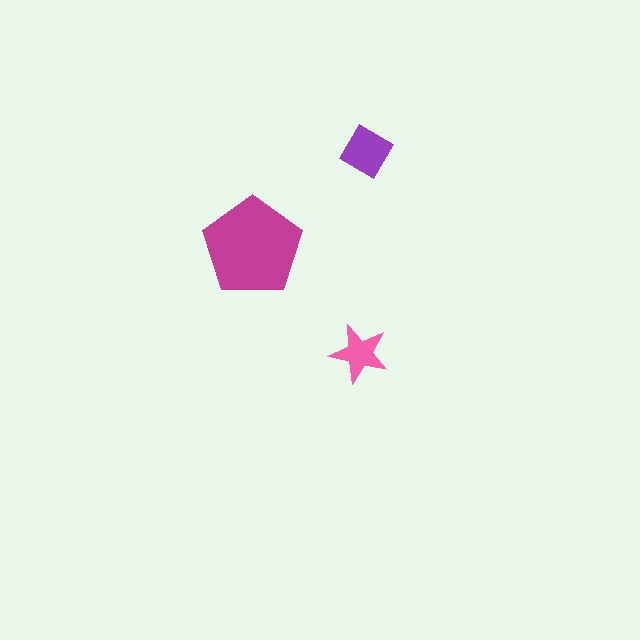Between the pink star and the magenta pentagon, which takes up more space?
The magenta pentagon.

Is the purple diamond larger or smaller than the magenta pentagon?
Smaller.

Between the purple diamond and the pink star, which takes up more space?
The purple diamond.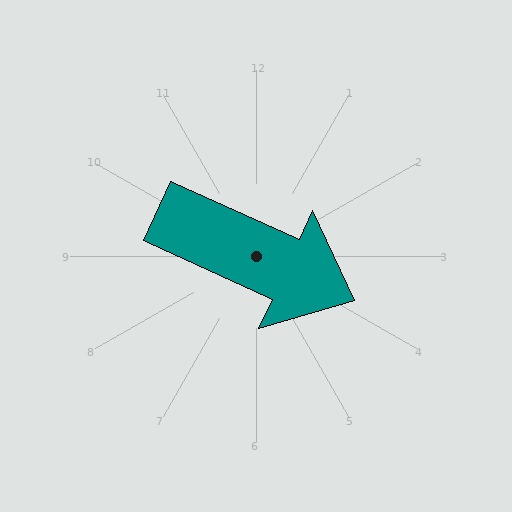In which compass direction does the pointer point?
Southeast.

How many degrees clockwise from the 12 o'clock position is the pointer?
Approximately 114 degrees.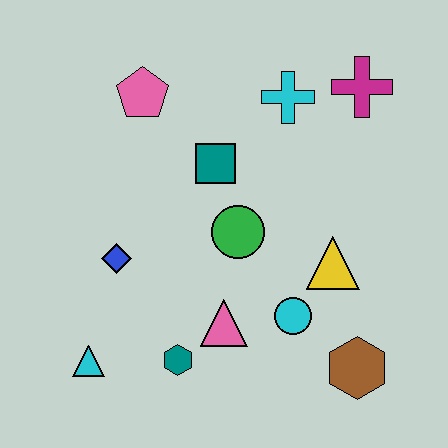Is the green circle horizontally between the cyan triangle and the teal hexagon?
No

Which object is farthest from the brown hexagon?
The pink pentagon is farthest from the brown hexagon.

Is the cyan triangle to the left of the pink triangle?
Yes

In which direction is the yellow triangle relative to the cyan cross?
The yellow triangle is below the cyan cross.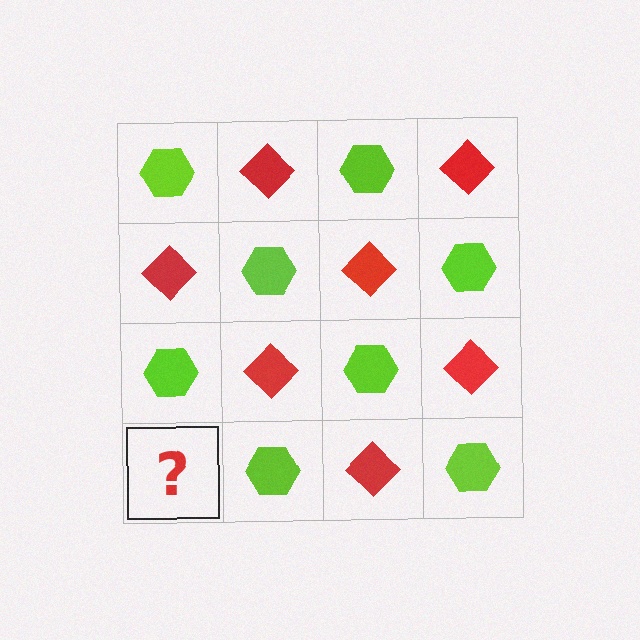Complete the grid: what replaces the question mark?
The question mark should be replaced with a red diamond.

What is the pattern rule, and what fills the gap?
The rule is that it alternates lime hexagon and red diamond in a checkerboard pattern. The gap should be filled with a red diamond.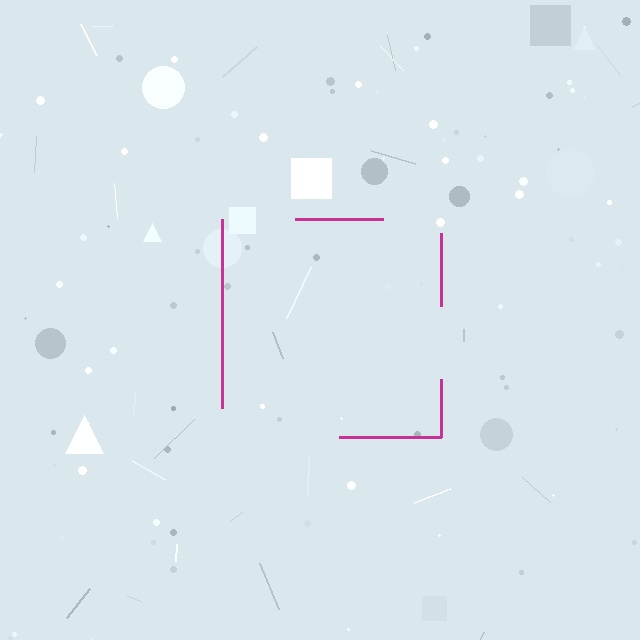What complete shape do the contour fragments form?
The contour fragments form a square.